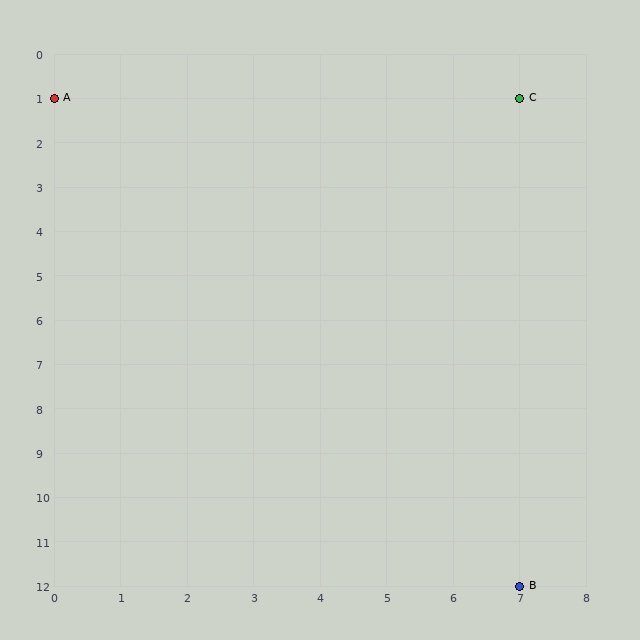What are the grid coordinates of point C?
Point C is at grid coordinates (7, 1).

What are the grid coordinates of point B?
Point B is at grid coordinates (7, 12).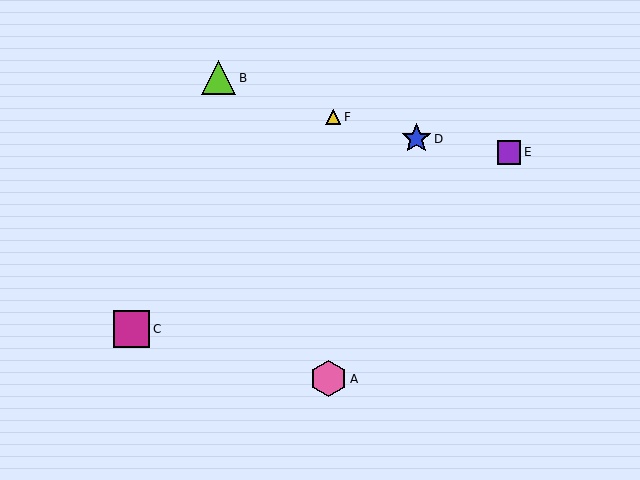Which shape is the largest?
The magenta square (labeled C) is the largest.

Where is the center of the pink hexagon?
The center of the pink hexagon is at (329, 379).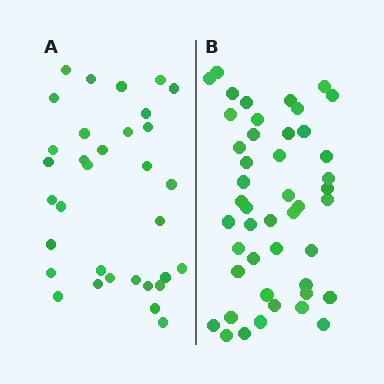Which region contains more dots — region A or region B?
Region B (the right region) has more dots.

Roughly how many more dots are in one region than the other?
Region B has approximately 15 more dots than region A.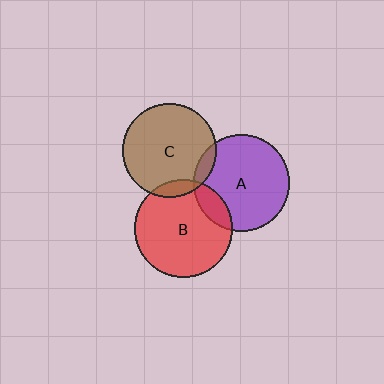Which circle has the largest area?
Circle B (red).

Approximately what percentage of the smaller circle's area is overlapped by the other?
Approximately 10%.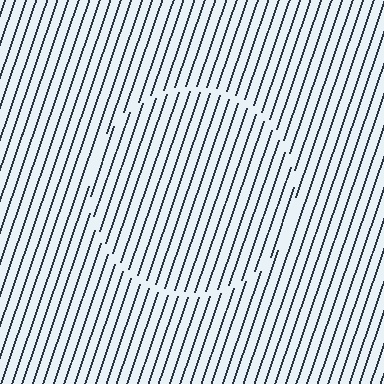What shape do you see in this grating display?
An illusory circle. The interior of the shape contains the same grating, shifted by half a period — the contour is defined by the phase discontinuity where line-ends from the inner and outer gratings abut.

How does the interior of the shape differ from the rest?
The interior of the shape contains the same grating, shifted by half a period — the contour is defined by the phase discontinuity where line-ends from the inner and outer gratings abut.